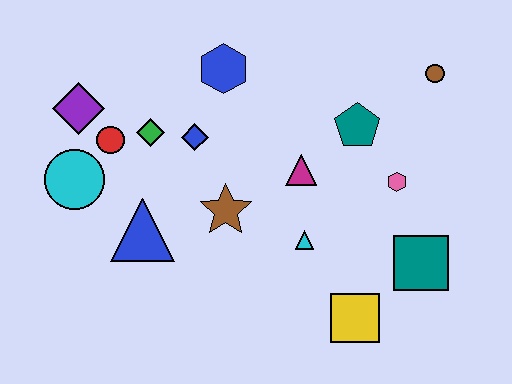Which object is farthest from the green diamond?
The teal square is farthest from the green diamond.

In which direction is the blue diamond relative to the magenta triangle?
The blue diamond is to the left of the magenta triangle.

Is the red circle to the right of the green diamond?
No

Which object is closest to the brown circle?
The teal pentagon is closest to the brown circle.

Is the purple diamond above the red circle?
Yes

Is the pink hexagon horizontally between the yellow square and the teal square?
Yes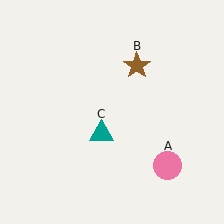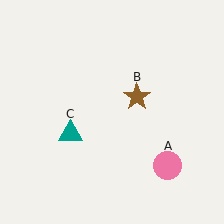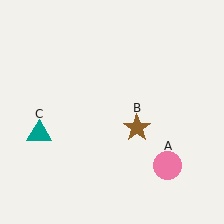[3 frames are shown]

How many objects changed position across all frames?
2 objects changed position: brown star (object B), teal triangle (object C).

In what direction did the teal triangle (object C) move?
The teal triangle (object C) moved left.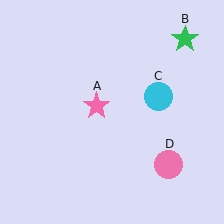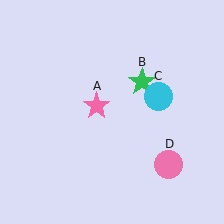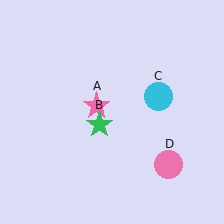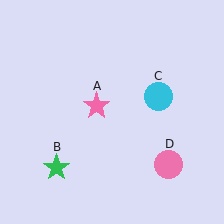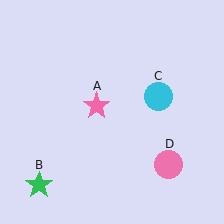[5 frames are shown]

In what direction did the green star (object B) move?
The green star (object B) moved down and to the left.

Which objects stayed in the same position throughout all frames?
Pink star (object A) and cyan circle (object C) and pink circle (object D) remained stationary.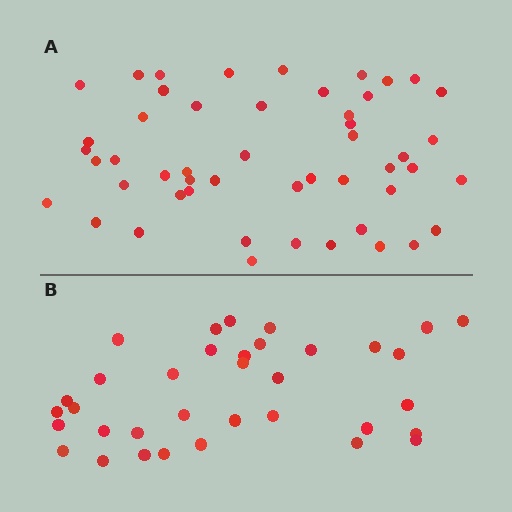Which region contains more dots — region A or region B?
Region A (the top region) has more dots.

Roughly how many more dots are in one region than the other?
Region A has approximately 15 more dots than region B.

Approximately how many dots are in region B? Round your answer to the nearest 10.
About 40 dots. (The exact count is 35, which rounds to 40.)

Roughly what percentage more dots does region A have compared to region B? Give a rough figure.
About 45% more.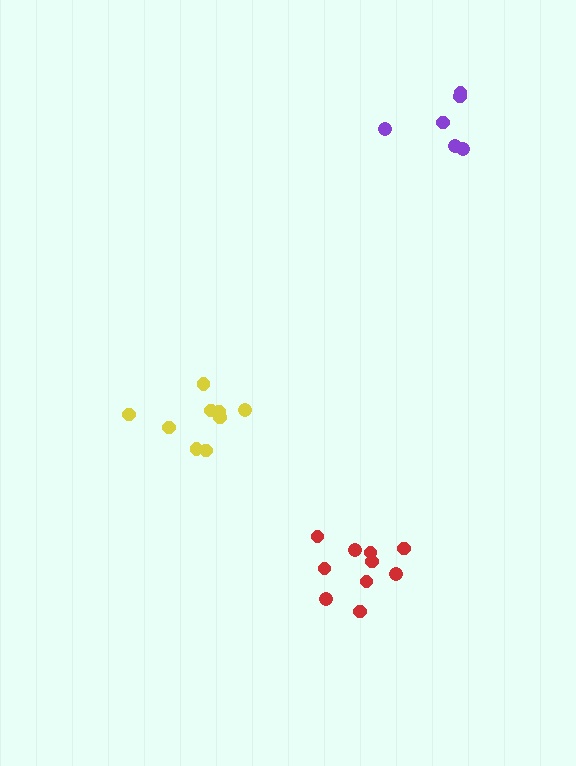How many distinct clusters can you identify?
There are 3 distinct clusters.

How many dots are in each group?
Group 1: 9 dots, Group 2: 6 dots, Group 3: 10 dots (25 total).